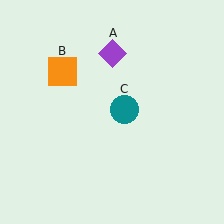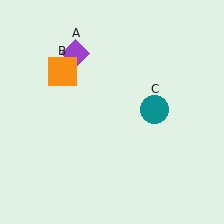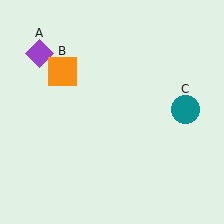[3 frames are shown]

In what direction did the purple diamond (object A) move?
The purple diamond (object A) moved left.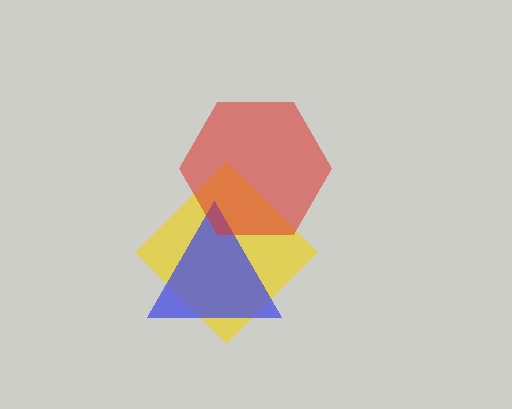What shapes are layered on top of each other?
The layered shapes are: a yellow diamond, a blue triangle, a red hexagon.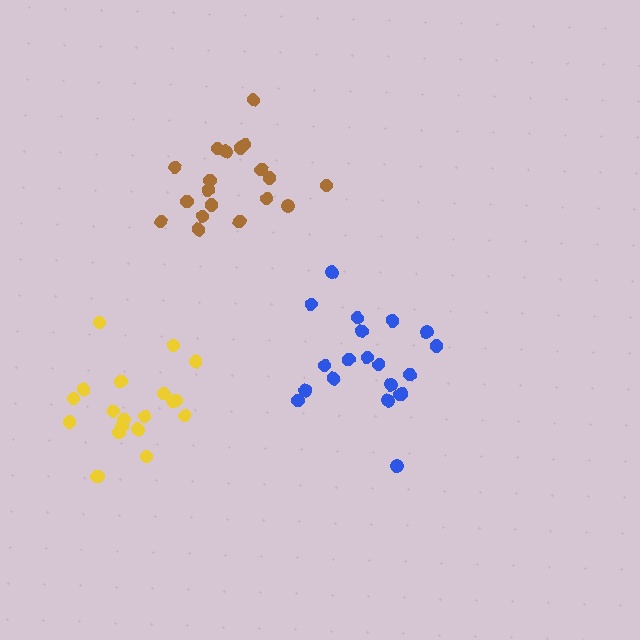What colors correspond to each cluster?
The clusters are colored: blue, yellow, brown.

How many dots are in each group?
Group 1: 20 dots, Group 2: 20 dots, Group 3: 19 dots (59 total).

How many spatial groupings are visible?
There are 3 spatial groupings.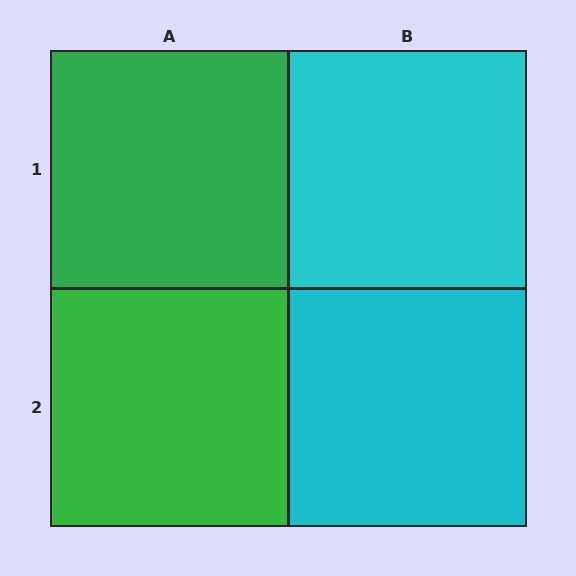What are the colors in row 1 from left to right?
Green, cyan.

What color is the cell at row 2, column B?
Cyan.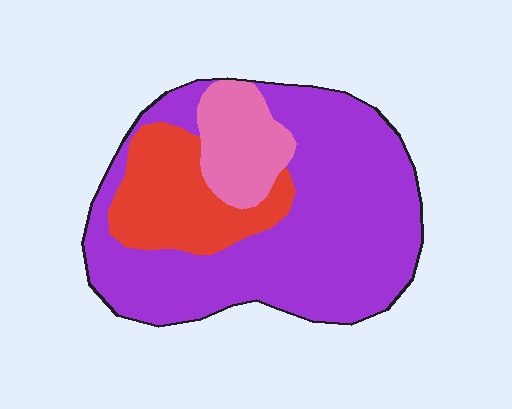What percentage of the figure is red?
Red takes up about one fifth (1/5) of the figure.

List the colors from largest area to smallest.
From largest to smallest: purple, red, pink.